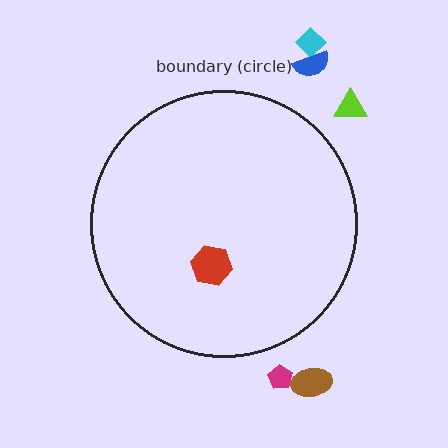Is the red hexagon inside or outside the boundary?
Inside.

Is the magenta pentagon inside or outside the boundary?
Outside.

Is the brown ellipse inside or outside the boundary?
Outside.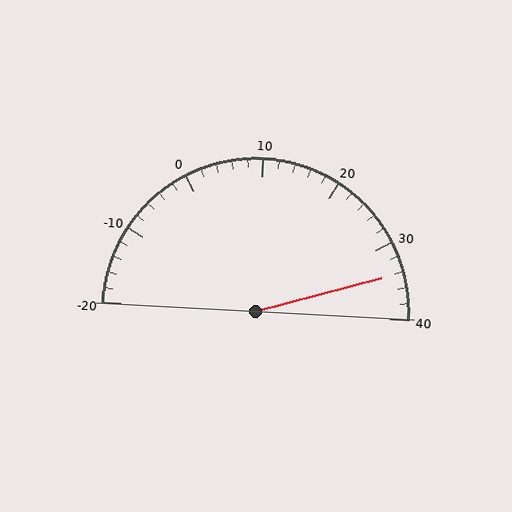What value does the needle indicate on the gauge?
The needle indicates approximately 34.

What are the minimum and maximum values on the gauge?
The gauge ranges from -20 to 40.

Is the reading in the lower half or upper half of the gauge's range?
The reading is in the upper half of the range (-20 to 40).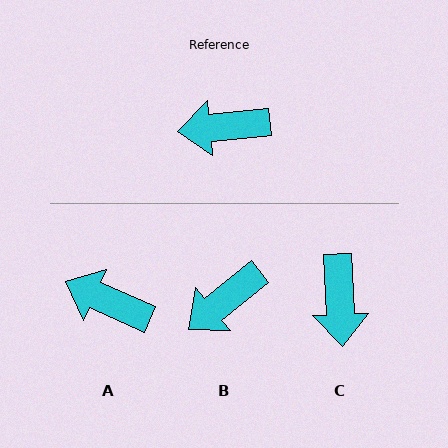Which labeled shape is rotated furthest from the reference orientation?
C, about 87 degrees away.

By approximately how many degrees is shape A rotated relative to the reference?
Approximately 30 degrees clockwise.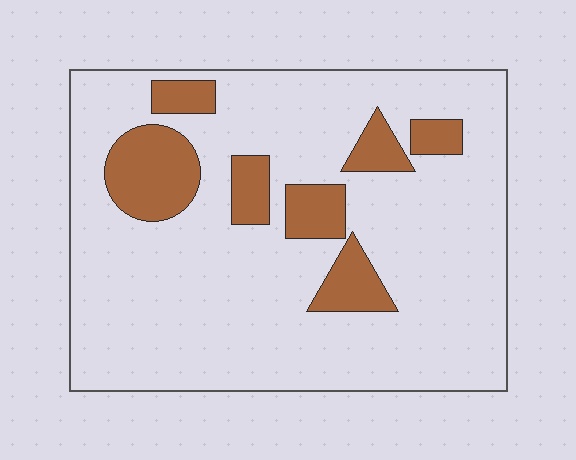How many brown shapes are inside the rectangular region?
7.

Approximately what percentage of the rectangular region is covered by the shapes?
Approximately 15%.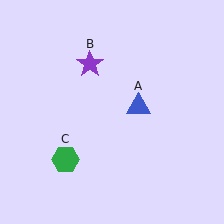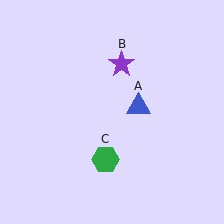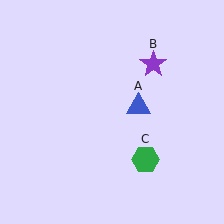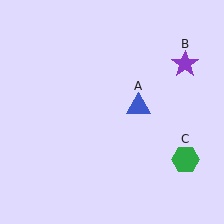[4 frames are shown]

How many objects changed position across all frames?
2 objects changed position: purple star (object B), green hexagon (object C).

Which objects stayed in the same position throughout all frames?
Blue triangle (object A) remained stationary.